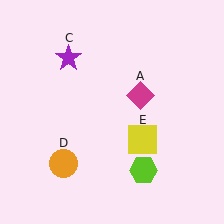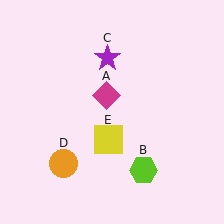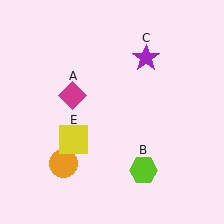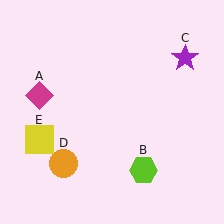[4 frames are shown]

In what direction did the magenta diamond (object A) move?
The magenta diamond (object A) moved left.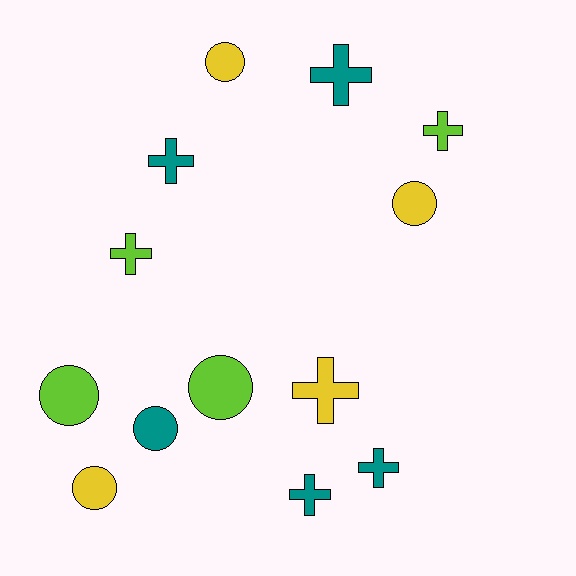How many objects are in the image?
There are 13 objects.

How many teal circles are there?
There is 1 teal circle.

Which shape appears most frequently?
Cross, with 7 objects.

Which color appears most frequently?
Teal, with 5 objects.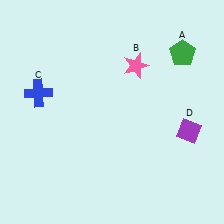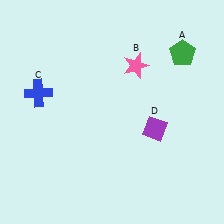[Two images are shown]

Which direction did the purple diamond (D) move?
The purple diamond (D) moved left.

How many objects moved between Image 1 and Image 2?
1 object moved between the two images.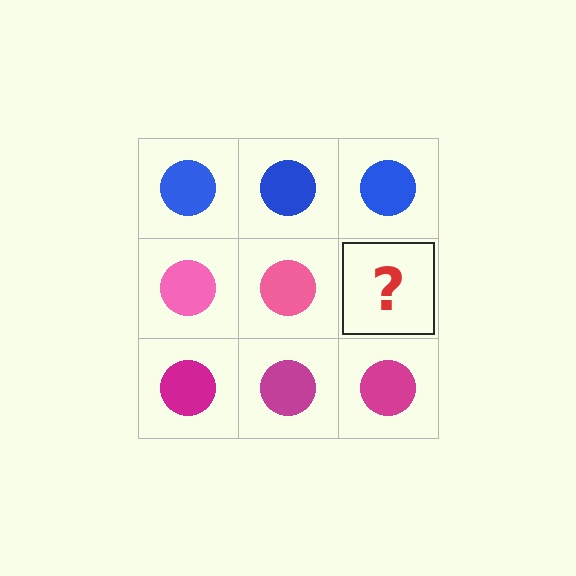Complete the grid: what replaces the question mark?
The question mark should be replaced with a pink circle.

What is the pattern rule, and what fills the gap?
The rule is that each row has a consistent color. The gap should be filled with a pink circle.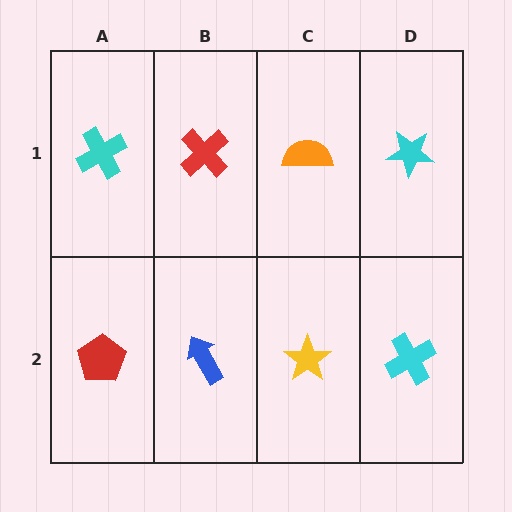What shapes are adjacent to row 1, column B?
A blue arrow (row 2, column B), a cyan cross (row 1, column A), an orange semicircle (row 1, column C).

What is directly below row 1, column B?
A blue arrow.